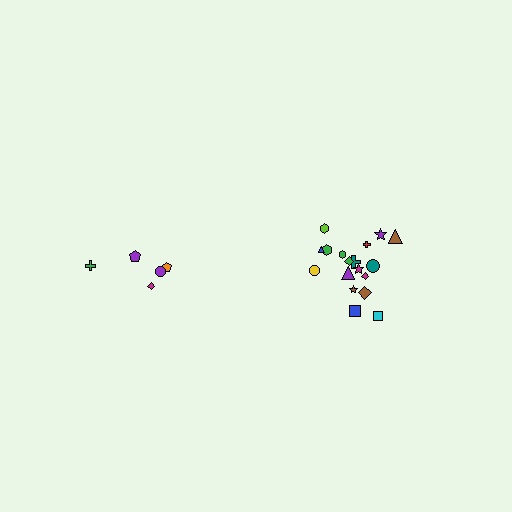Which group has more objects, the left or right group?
The right group.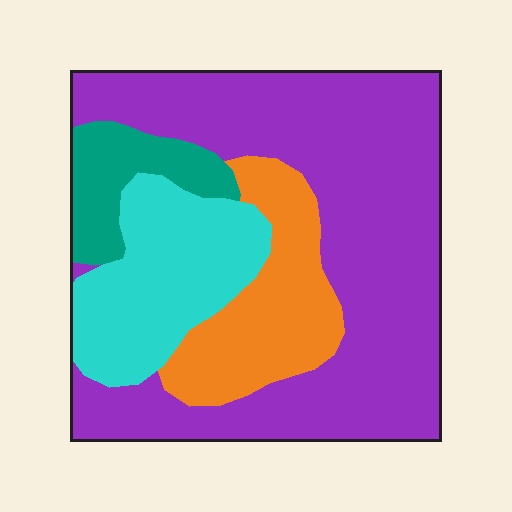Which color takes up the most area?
Purple, at roughly 55%.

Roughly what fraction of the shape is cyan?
Cyan takes up about one fifth (1/5) of the shape.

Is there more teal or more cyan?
Cyan.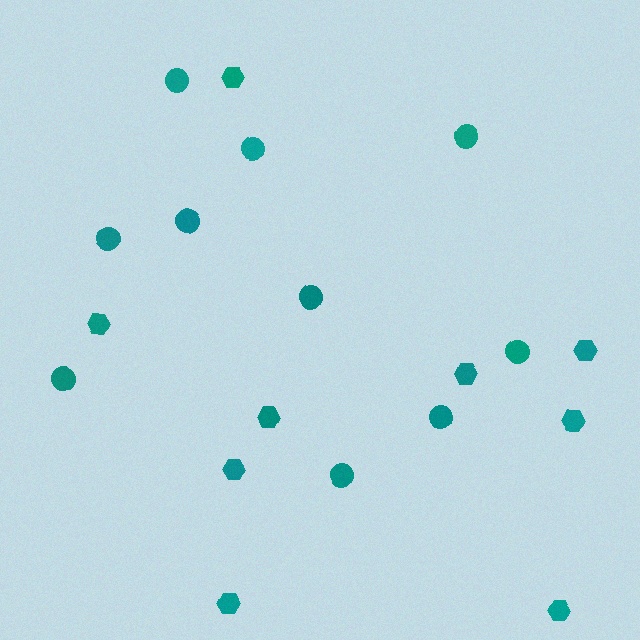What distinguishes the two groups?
There are 2 groups: one group of circles (10) and one group of hexagons (9).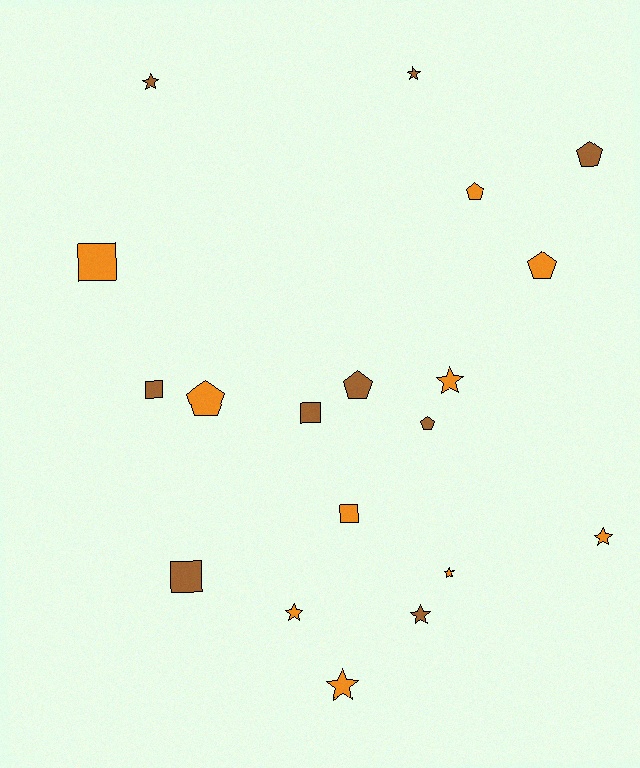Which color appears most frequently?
Orange, with 10 objects.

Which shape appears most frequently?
Star, with 8 objects.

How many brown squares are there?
There are 3 brown squares.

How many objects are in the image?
There are 19 objects.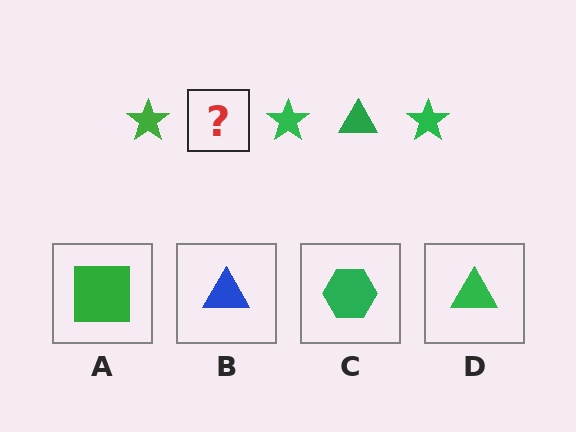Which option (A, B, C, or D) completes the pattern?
D.